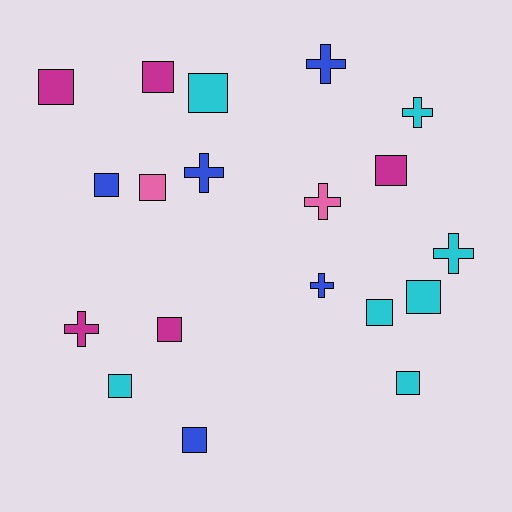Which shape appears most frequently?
Square, with 12 objects.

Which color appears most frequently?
Cyan, with 7 objects.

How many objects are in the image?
There are 19 objects.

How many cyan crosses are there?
There are 2 cyan crosses.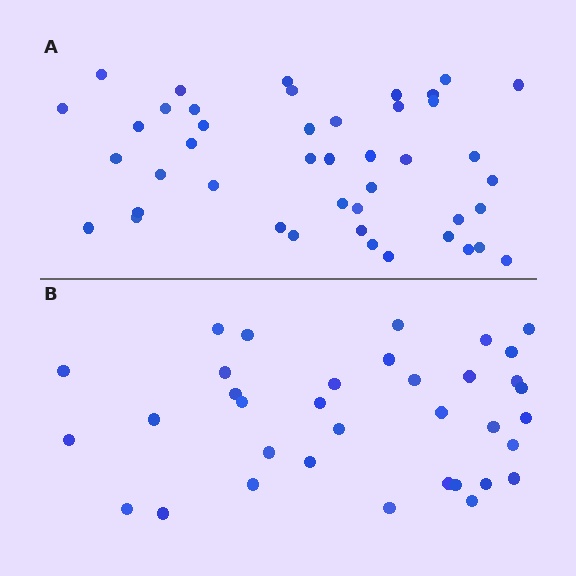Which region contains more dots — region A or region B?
Region A (the top region) has more dots.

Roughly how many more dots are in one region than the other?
Region A has roughly 8 or so more dots than region B.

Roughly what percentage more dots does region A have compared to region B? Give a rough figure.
About 25% more.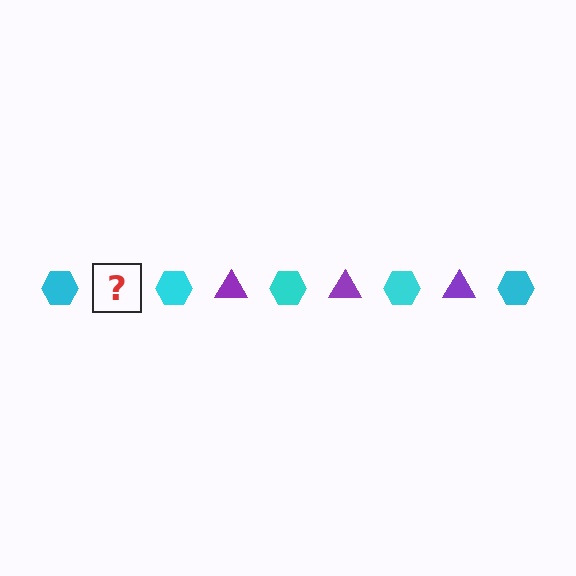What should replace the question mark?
The question mark should be replaced with a purple triangle.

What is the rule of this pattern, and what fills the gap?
The rule is that the pattern alternates between cyan hexagon and purple triangle. The gap should be filled with a purple triangle.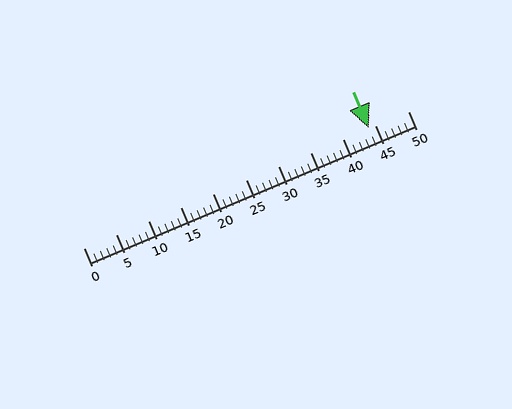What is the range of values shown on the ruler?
The ruler shows values from 0 to 50.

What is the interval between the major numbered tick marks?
The major tick marks are spaced 5 units apart.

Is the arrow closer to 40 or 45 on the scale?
The arrow is closer to 45.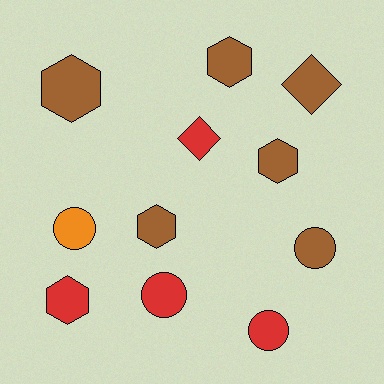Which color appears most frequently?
Brown, with 6 objects.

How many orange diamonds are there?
There are no orange diamonds.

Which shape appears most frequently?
Hexagon, with 5 objects.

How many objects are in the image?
There are 11 objects.